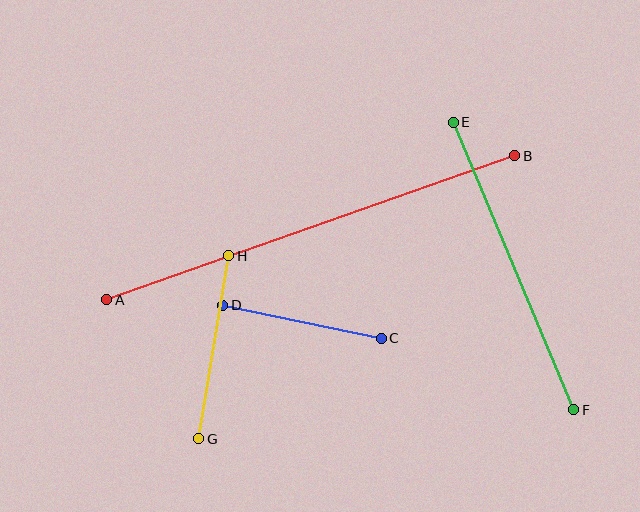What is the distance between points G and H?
The distance is approximately 185 pixels.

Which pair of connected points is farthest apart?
Points A and B are farthest apart.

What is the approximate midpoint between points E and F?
The midpoint is at approximately (514, 266) pixels.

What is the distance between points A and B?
The distance is approximately 433 pixels.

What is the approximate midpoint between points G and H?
The midpoint is at approximately (214, 347) pixels.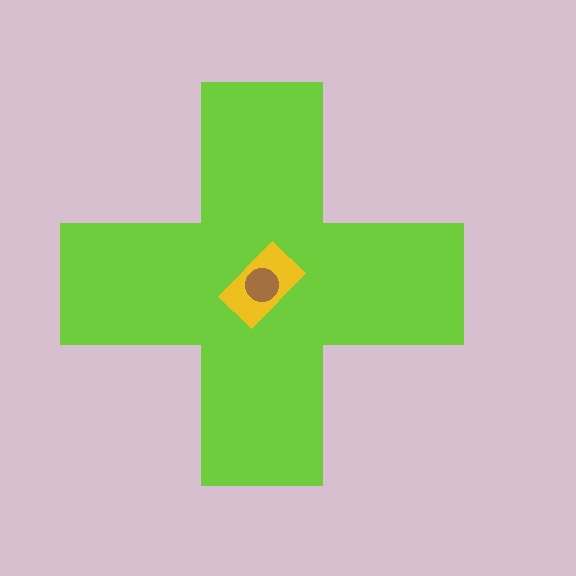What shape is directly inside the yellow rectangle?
The brown circle.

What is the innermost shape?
The brown circle.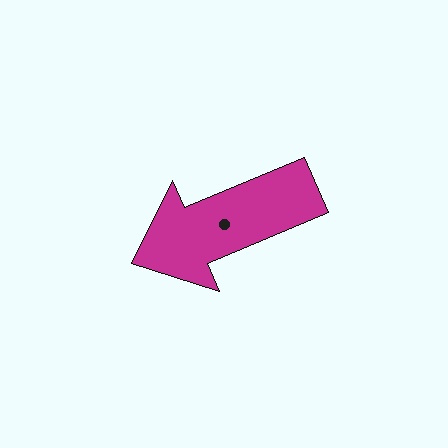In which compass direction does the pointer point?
Southwest.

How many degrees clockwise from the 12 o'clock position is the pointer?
Approximately 247 degrees.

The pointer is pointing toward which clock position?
Roughly 8 o'clock.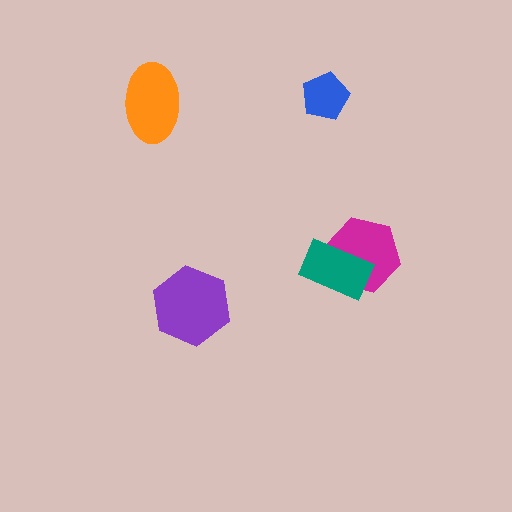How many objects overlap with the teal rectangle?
1 object overlaps with the teal rectangle.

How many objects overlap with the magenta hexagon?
1 object overlaps with the magenta hexagon.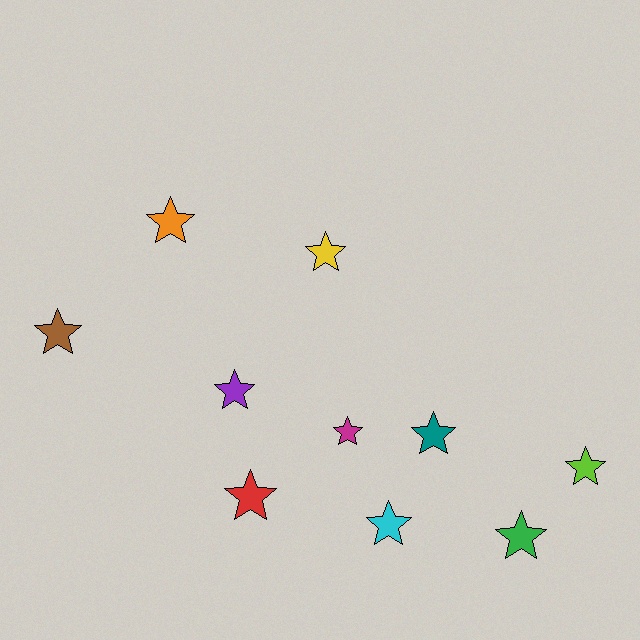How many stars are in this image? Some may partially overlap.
There are 10 stars.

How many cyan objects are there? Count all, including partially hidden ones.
There is 1 cyan object.